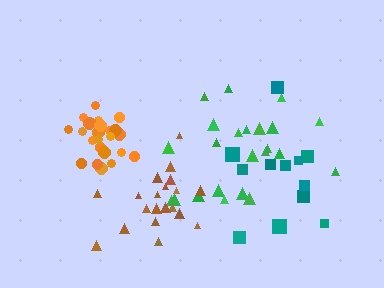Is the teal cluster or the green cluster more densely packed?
Green.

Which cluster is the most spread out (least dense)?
Teal.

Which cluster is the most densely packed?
Orange.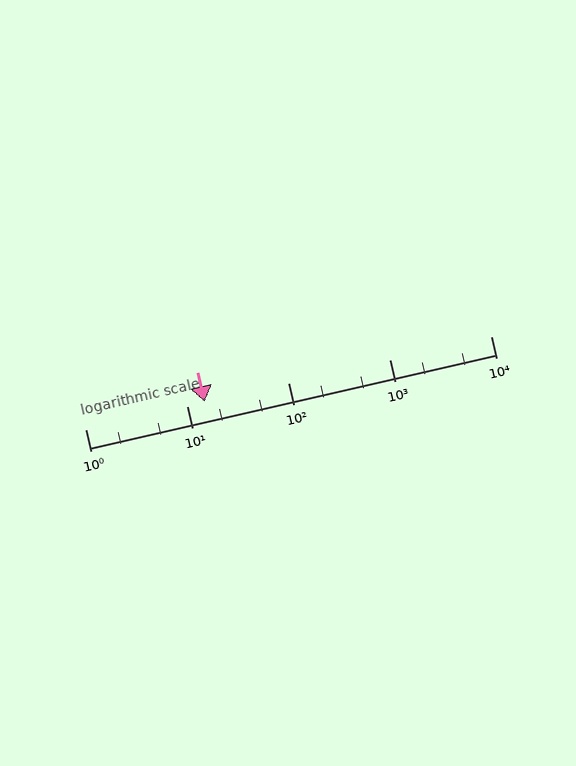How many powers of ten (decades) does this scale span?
The scale spans 4 decades, from 1 to 10000.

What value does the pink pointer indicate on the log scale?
The pointer indicates approximately 15.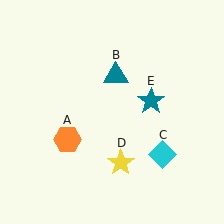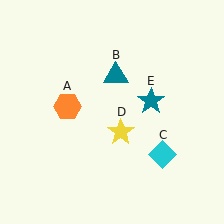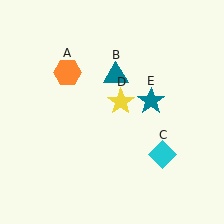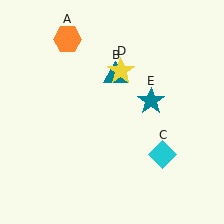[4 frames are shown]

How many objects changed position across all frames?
2 objects changed position: orange hexagon (object A), yellow star (object D).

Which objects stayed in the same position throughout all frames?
Teal triangle (object B) and cyan diamond (object C) and teal star (object E) remained stationary.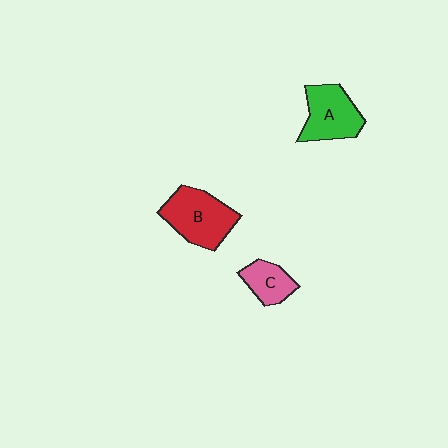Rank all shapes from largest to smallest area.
From largest to smallest: B (red), A (green), C (pink).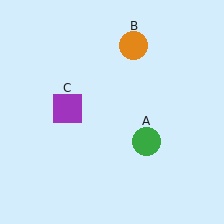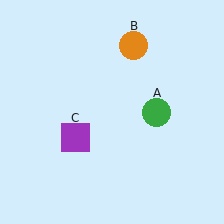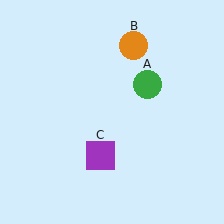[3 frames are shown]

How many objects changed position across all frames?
2 objects changed position: green circle (object A), purple square (object C).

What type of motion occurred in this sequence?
The green circle (object A), purple square (object C) rotated counterclockwise around the center of the scene.